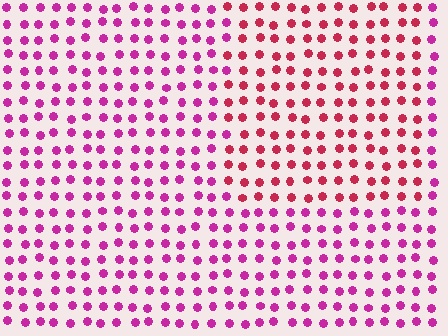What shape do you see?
I see a rectangle.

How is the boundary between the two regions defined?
The boundary is defined purely by a slight shift in hue (about 32 degrees). Spacing, size, and orientation are identical on both sides.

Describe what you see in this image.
The image is filled with small magenta elements in a uniform arrangement. A rectangle-shaped region is visible where the elements are tinted to a slightly different hue, forming a subtle color boundary.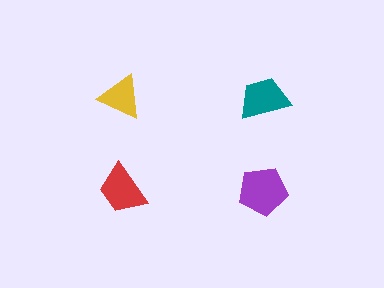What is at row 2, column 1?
A red trapezoid.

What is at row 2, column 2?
A purple pentagon.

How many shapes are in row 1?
2 shapes.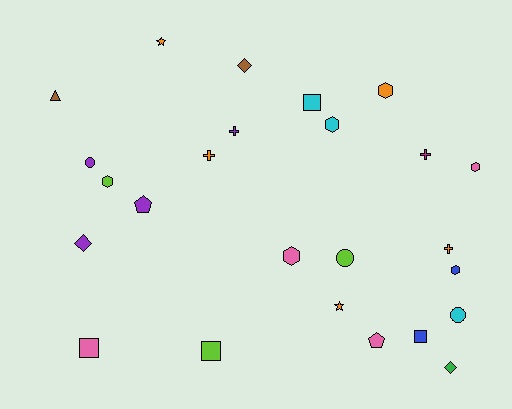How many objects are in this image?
There are 25 objects.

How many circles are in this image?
There are 3 circles.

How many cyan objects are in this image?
There are 3 cyan objects.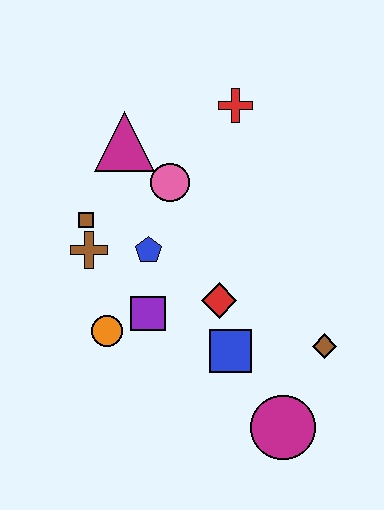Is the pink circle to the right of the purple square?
Yes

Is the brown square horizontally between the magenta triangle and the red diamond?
No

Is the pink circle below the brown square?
No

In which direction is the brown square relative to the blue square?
The brown square is to the left of the blue square.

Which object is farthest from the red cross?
The magenta circle is farthest from the red cross.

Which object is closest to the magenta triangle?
The pink circle is closest to the magenta triangle.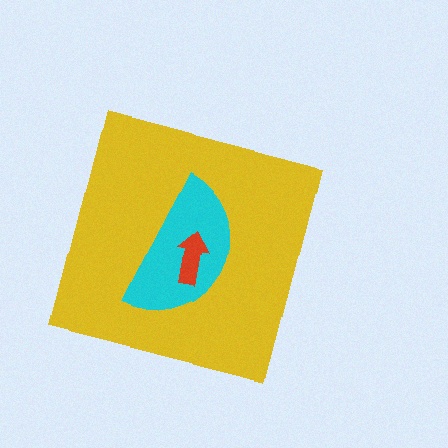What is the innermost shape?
The red arrow.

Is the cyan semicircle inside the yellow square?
Yes.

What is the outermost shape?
The yellow square.